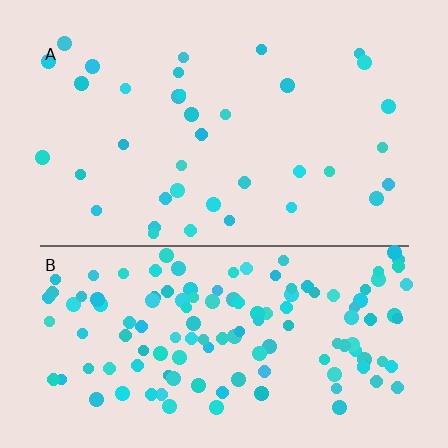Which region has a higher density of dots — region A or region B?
B (the bottom).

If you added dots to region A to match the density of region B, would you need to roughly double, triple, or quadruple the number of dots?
Approximately quadruple.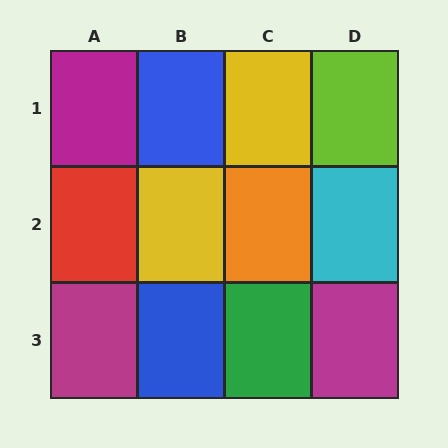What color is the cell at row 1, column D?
Lime.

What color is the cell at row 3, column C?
Green.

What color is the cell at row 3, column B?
Blue.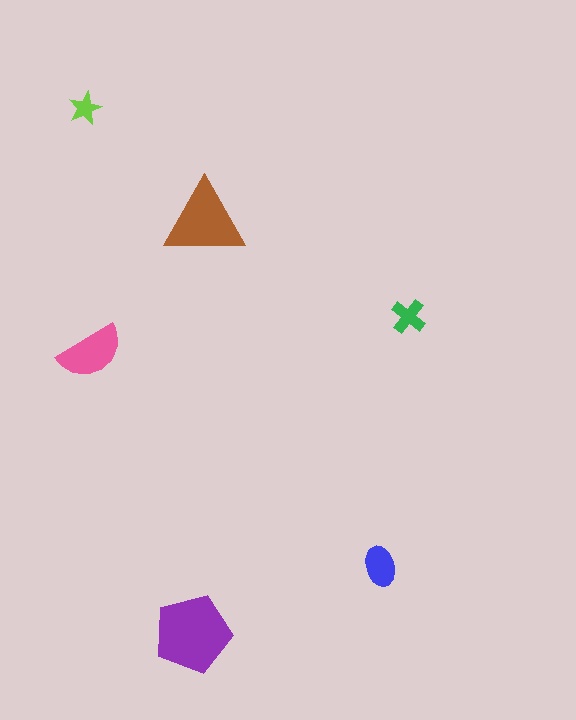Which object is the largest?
The purple pentagon.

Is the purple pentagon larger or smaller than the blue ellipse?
Larger.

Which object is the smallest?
The lime star.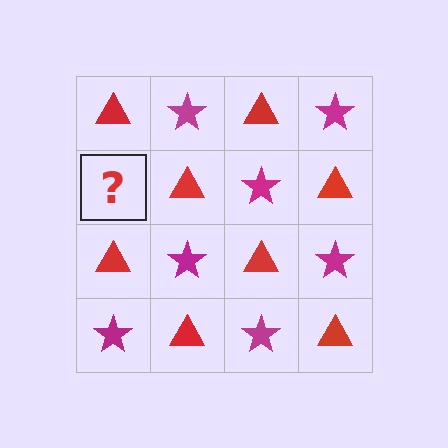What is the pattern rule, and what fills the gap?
The rule is that it alternates red triangle and magenta star in a checkerboard pattern. The gap should be filled with a magenta star.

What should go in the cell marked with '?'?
The missing cell should contain a magenta star.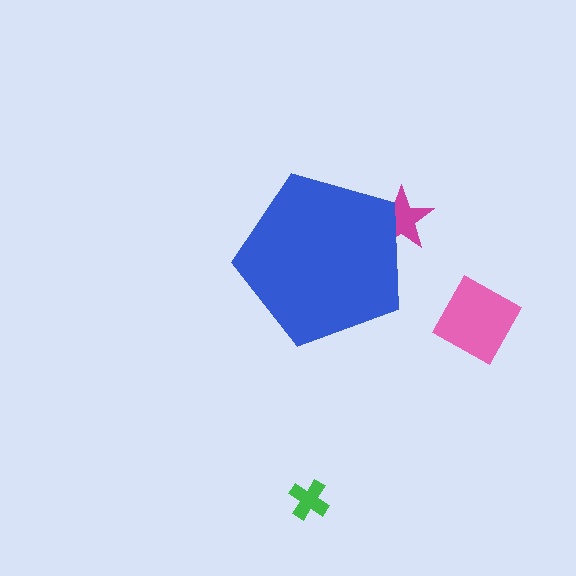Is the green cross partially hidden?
No, the green cross is fully visible.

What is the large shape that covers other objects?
A blue pentagon.